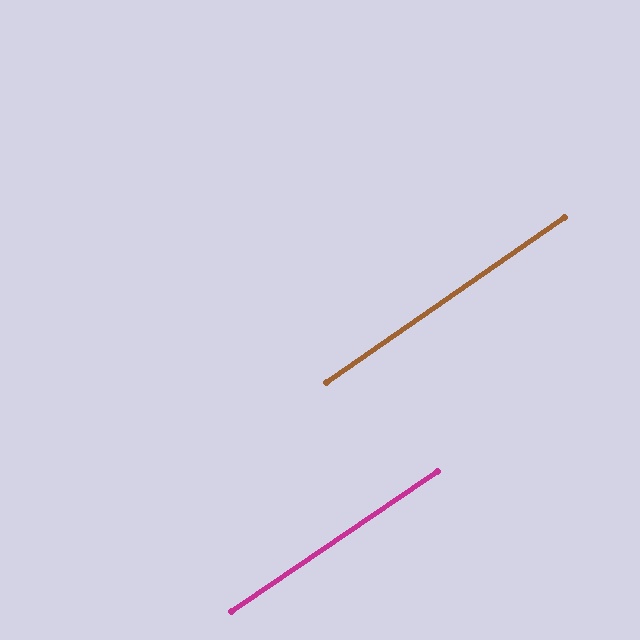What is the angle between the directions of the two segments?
Approximately 1 degree.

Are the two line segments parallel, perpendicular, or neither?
Parallel — their directions differ by only 0.6°.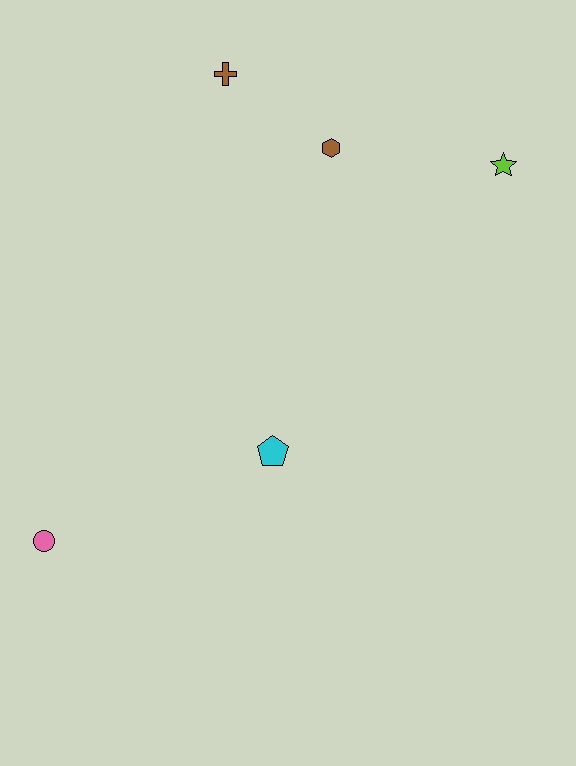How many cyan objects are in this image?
There is 1 cyan object.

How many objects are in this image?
There are 5 objects.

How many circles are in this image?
There is 1 circle.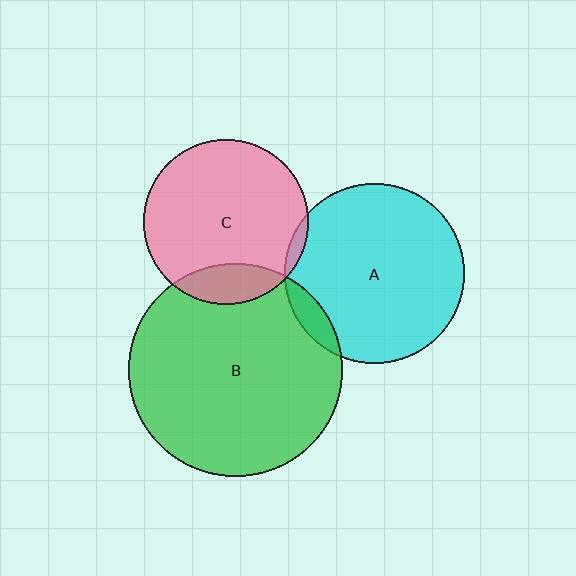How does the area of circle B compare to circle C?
Approximately 1.7 times.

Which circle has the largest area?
Circle B (green).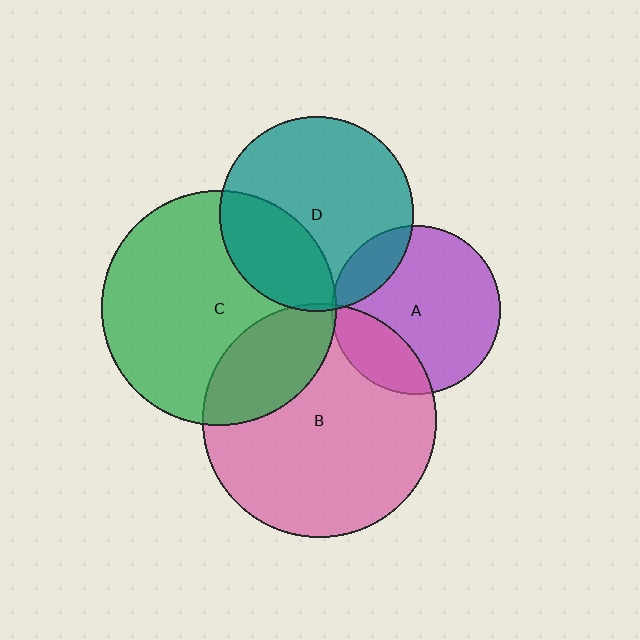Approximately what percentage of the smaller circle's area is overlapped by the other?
Approximately 25%.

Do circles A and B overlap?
Yes.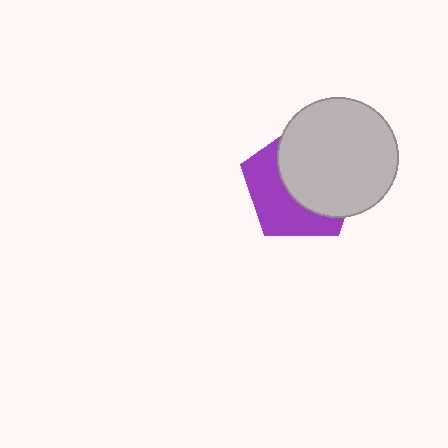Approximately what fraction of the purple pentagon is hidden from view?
Roughly 56% of the purple pentagon is hidden behind the light gray circle.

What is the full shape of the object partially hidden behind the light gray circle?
The partially hidden object is a purple pentagon.